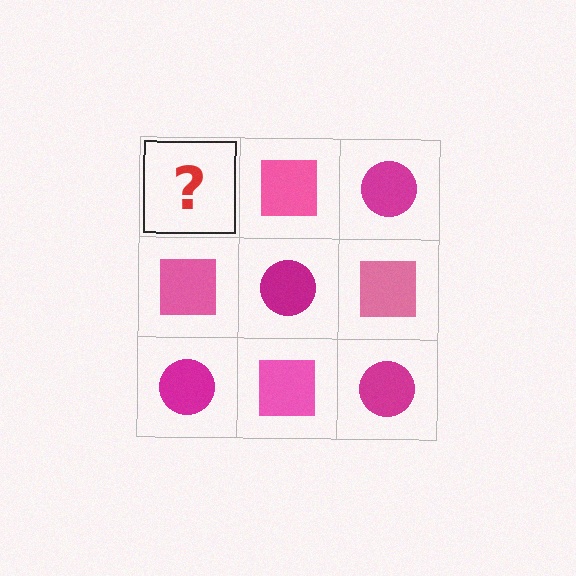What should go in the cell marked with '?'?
The missing cell should contain a magenta circle.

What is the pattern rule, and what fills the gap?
The rule is that it alternates magenta circle and pink square in a checkerboard pattern. The gap should be filled with a magenta circle.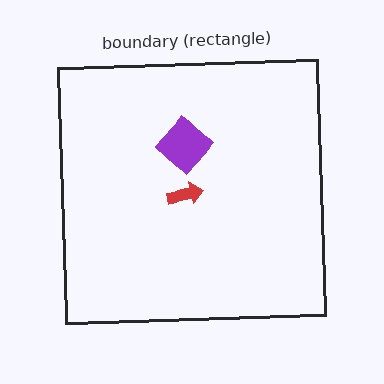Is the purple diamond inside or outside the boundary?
Inside.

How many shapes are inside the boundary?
2 inside, 0 outside.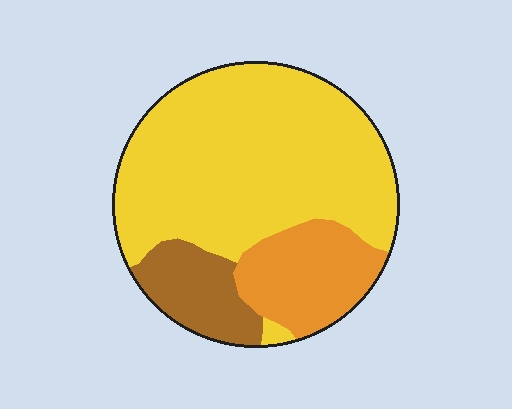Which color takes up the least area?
Brown, at roughly 15%.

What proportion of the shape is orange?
Orange takes up about one fifth (1/5) of the shape.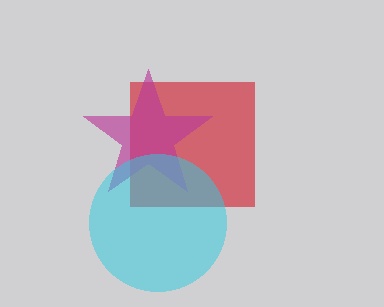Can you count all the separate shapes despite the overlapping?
Yes, there are 3 separate shapes.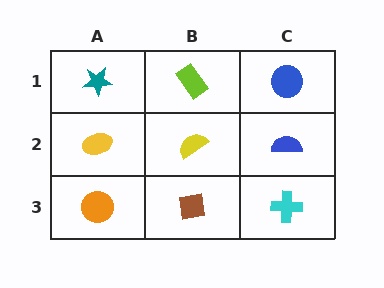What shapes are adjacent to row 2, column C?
A blue circle (row 1, column C), a cyan cross (row 3, column C), a yellow semicircle (row 2, column B).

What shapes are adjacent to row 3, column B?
A yellow semicircle (row 2, column B), an orange circle (row 3, column A), a cyan cross (row 3, column C).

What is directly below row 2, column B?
A brown square.